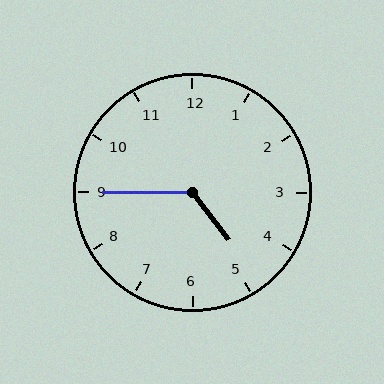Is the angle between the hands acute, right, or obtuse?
It is obtuse.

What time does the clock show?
4:45.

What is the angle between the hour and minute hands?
Approximately 128 degrees.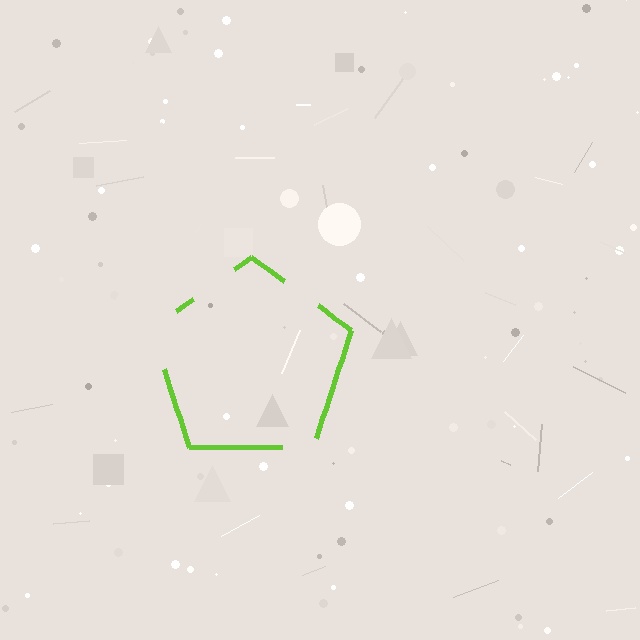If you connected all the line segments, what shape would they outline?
They would outline a pentagon.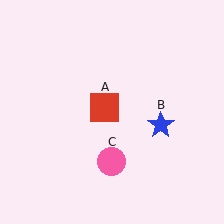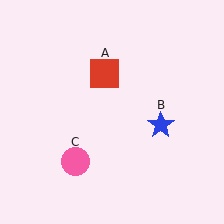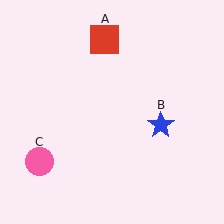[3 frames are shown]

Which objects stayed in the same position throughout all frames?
Blue star (object B) remained stationary.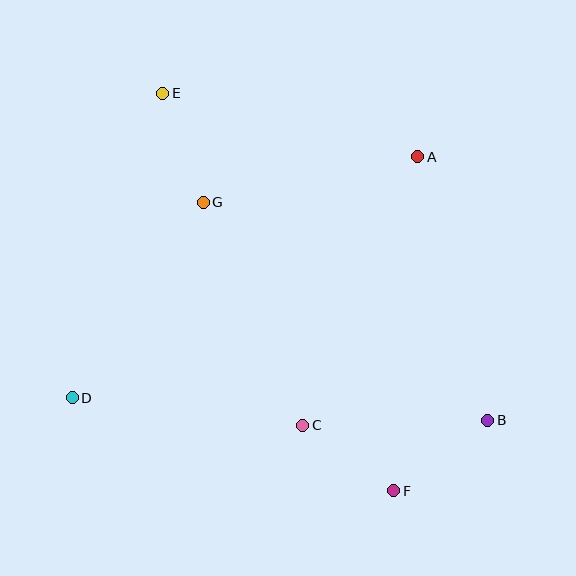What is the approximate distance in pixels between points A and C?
The distance between A and C is approximately 292 pixels.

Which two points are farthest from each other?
Points B and E are farthest from each other.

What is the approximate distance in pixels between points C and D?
The distance between C and D is approximately 232 pixels.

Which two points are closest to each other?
Points C and F are closest to each other.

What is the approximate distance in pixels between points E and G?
The distance between E and G is approximately 116 pixels.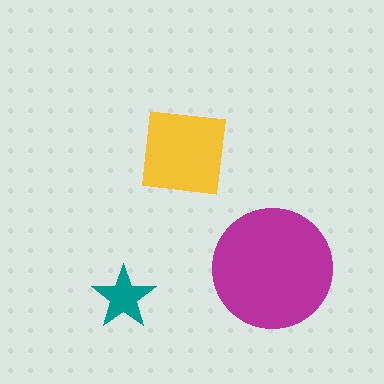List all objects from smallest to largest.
The teal star, the yellow square, the magenta circle.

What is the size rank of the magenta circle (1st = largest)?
1st.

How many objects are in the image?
There are 3 objects in the image.